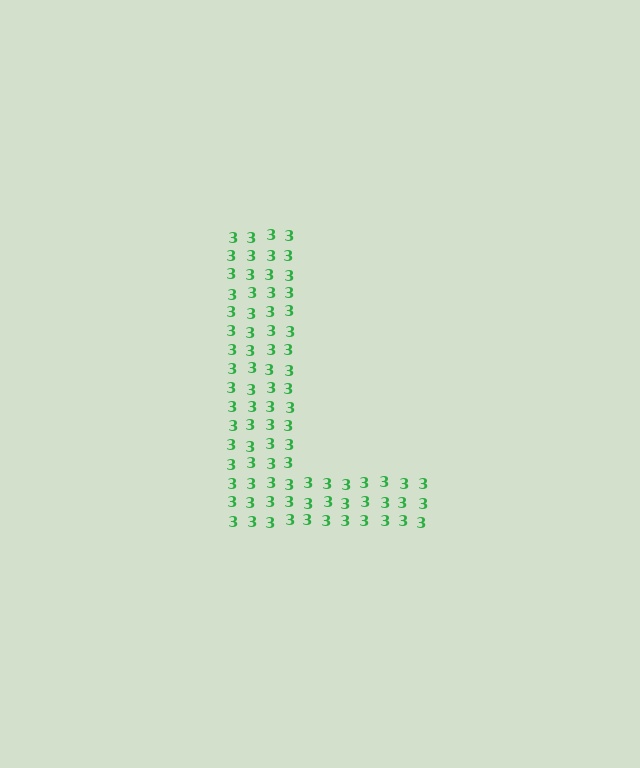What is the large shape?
The large shape is the letter L.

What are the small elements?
The small elements are digit 3's.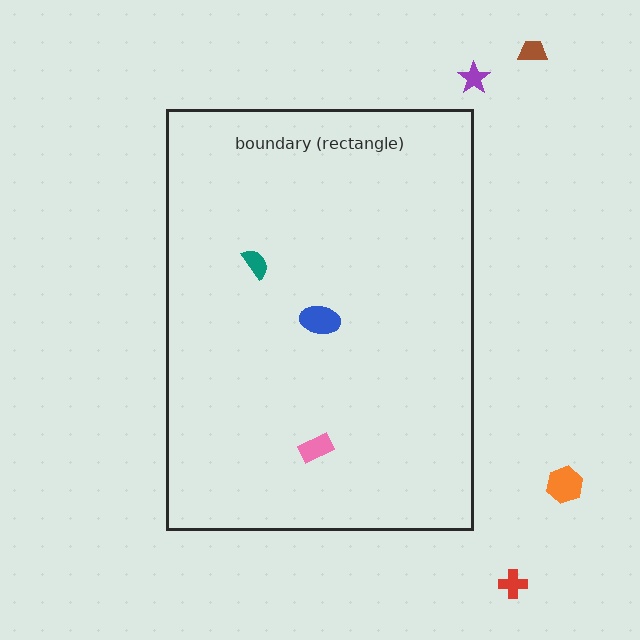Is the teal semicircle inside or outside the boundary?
Inside.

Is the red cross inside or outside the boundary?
Outside.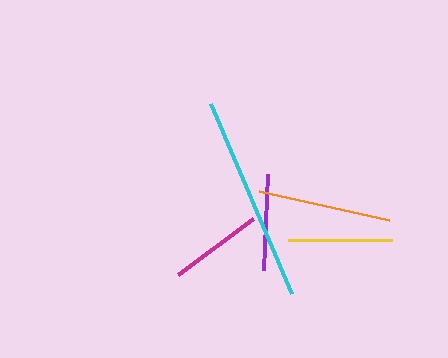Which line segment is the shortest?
The magenta line is the shortest at approximately 93 pixels.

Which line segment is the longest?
The cyan line is the longest at approximately 206 pixels.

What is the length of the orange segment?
The orange segment is approximately 133 pixels long.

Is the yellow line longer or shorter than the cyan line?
The cyan line is longer than the yellow line.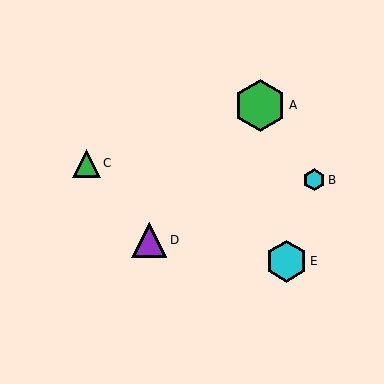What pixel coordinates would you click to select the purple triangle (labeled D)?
Click at (149, 240) to select the purple triangle D.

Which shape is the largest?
The green hexagon (labeled A) is the largest.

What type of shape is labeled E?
Shape E is a cyan hexagon.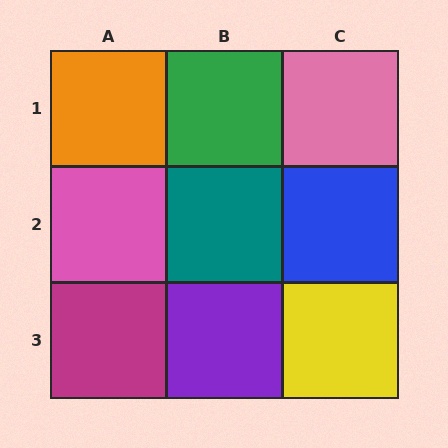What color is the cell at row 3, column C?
Yellow.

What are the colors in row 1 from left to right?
Orange, green, pink.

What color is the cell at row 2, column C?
Blue.